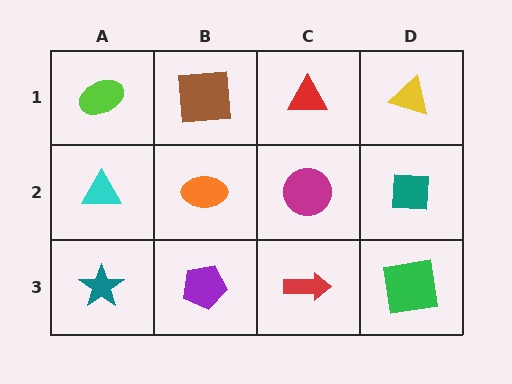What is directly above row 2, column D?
A yellow triangle.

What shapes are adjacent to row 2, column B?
A brown square (row 1, column B), a purple pentagon (row 3, column B), a cyan triangle (row 2, column A), a magenta circle (row 2, column C).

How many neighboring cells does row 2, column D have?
3.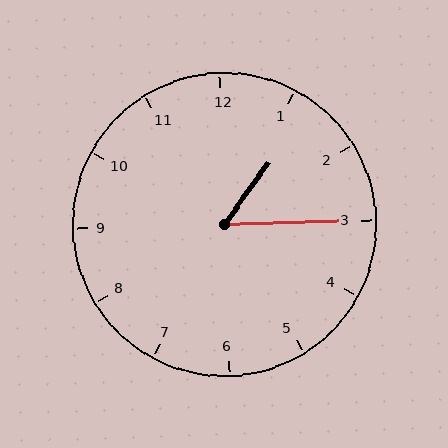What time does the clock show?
1:15.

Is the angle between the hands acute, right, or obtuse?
It is acute.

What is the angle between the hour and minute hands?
Approximately 52 degrees.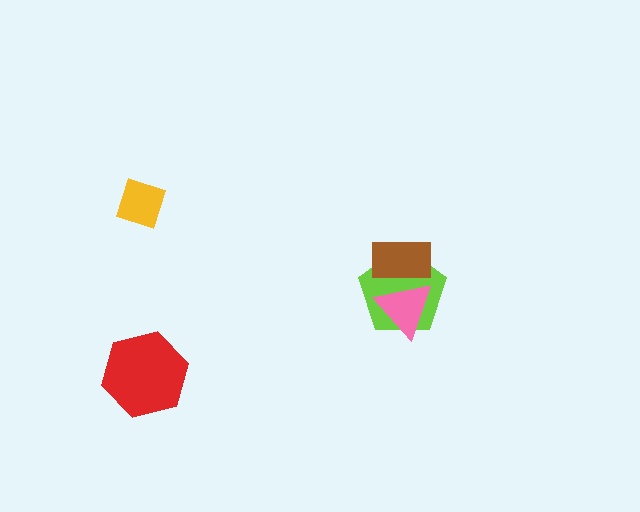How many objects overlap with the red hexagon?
0 objects overlap with the red hexagon.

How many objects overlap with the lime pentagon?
2 objects overlap with the lime pentagon.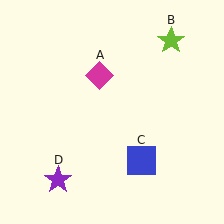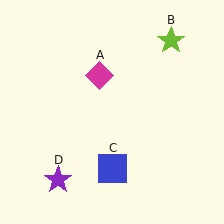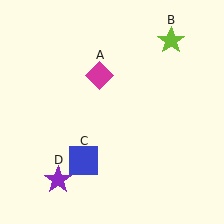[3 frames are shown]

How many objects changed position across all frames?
1 object changed position: blue square (object C).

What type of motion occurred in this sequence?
The blue square (object C) rotated clockwise around the center of the scene.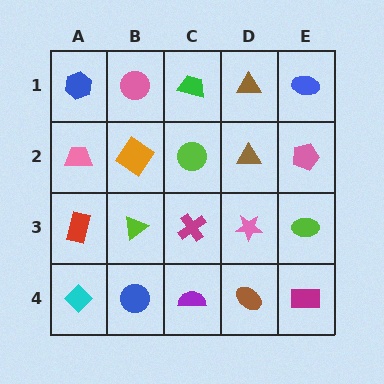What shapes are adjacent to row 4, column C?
A magenta cross (row 3, column C), a blue circle (row 4, column B), a brown ellipse (row 4, column D).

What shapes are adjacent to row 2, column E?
A blue ellipse (row 1, column E), a lime ellipse (row 3, column E), a brown triangle (row 2, column D).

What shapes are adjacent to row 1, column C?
A lime circle (row 2, column C), a pink circle (row 1, column B), a brown triangle (row 1, column D).